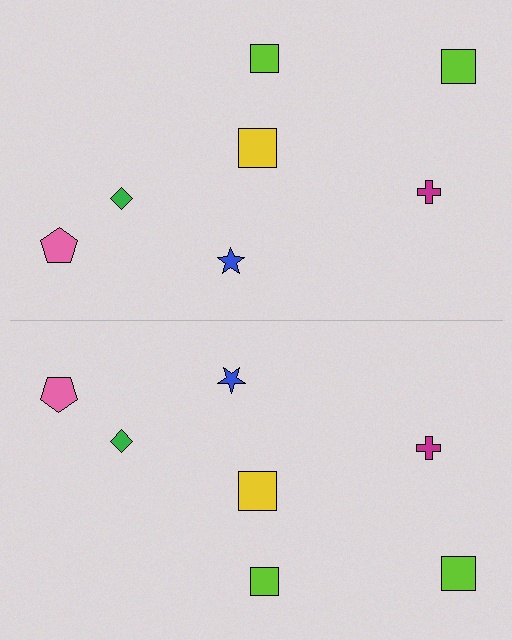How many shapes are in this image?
There are 14 shapes in this image.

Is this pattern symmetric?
Yes, this pattern has bilateral (reflection) symmetry.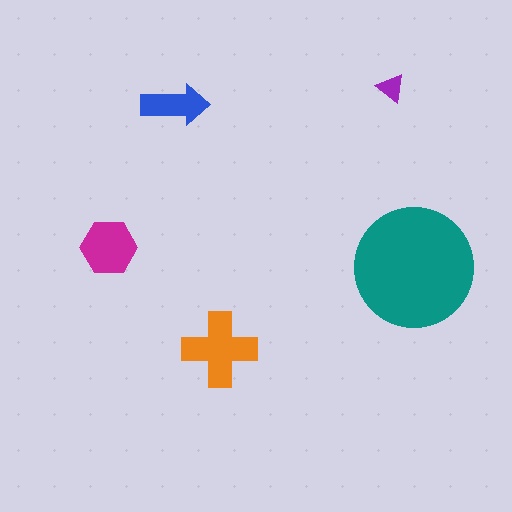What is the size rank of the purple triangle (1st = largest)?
5th.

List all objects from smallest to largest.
The purple triangle, the blue arrow, the magenta hexagon, the orange cross, the teal circle.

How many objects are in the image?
There are 5 objects in the image.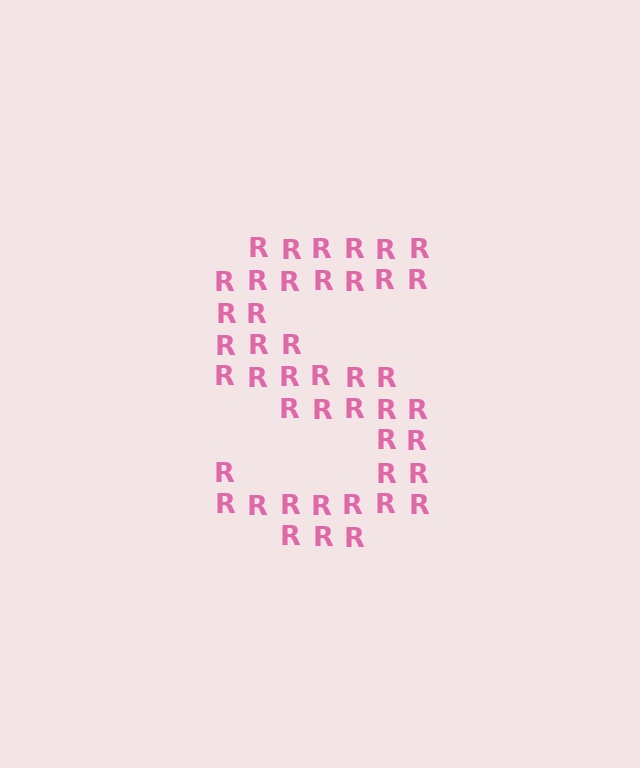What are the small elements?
The small elements are letter R's.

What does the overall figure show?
The overall figure shows the letter S.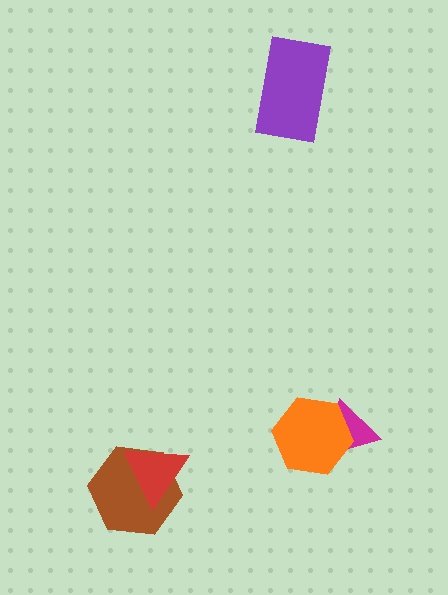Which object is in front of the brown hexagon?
The red triangle is in front of the brown hexagon.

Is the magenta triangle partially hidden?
Yes, it is partially covered by another shape.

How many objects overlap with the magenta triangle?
1 object overlaps with the magenta triangle.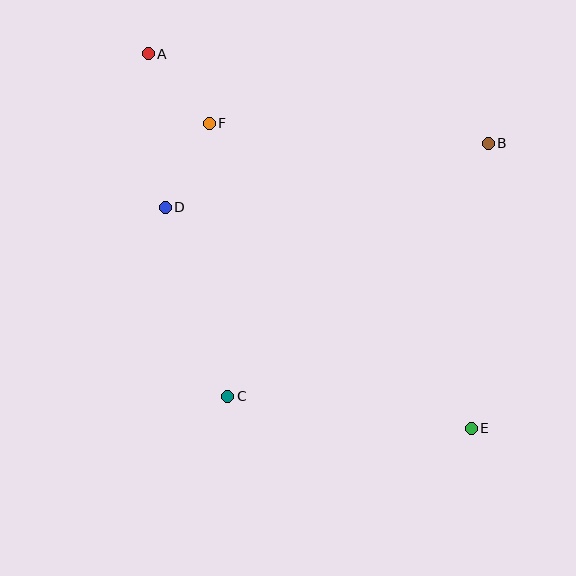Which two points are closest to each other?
Points A and F are closest to each other.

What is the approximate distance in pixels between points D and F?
The distance between D and F is approximately 94 pixels.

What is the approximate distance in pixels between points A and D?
The distance between A and D is approximately 154 pixels.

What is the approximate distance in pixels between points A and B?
The distance between A and B is approximately 351 pixels.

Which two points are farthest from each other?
Points A and E are farthest from each other.